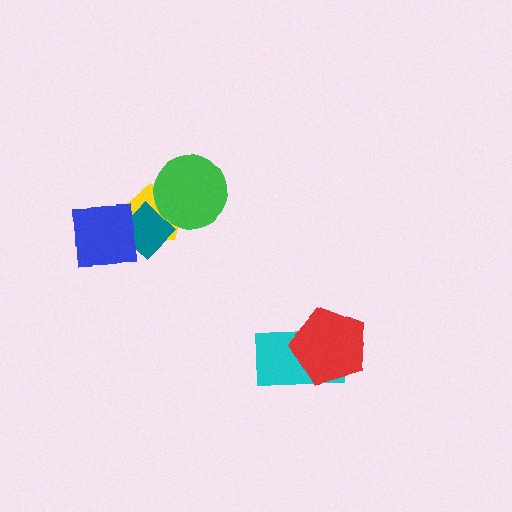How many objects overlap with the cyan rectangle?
1 object overlaps with the cyan rectangle.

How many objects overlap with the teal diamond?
3 objects overlap with the teal diamond.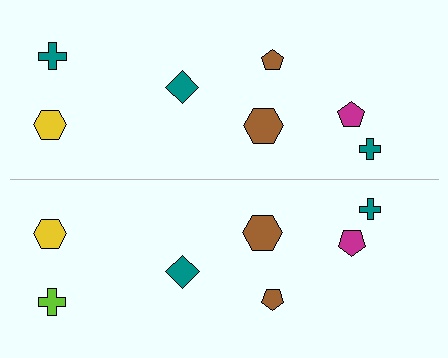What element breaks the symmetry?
The lime cross on the bottom side breaks the symmetry — its mirror counterpart is teal.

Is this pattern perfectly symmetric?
No, the pattern is not perfectly symmetric. The lime cross on the bottom side breaks the symmetry — its mirror counterpart is teal.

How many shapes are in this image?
There are 14 shapes in this image.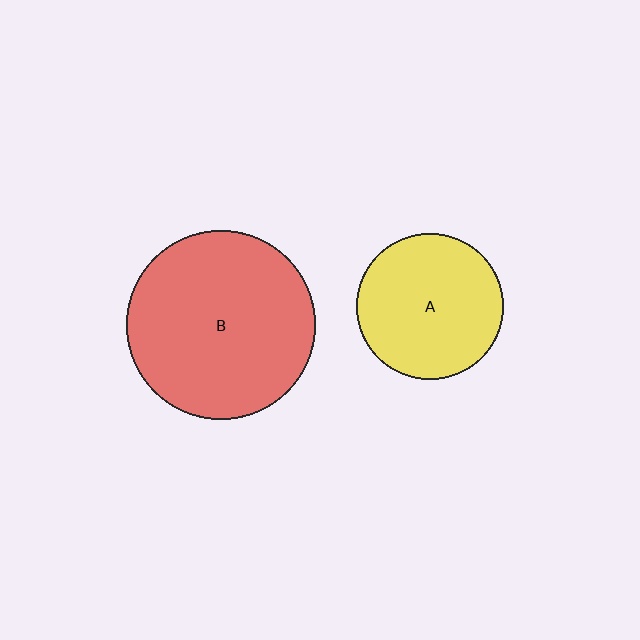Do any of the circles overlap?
No, none of the circles overlap.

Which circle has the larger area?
Circle B (red).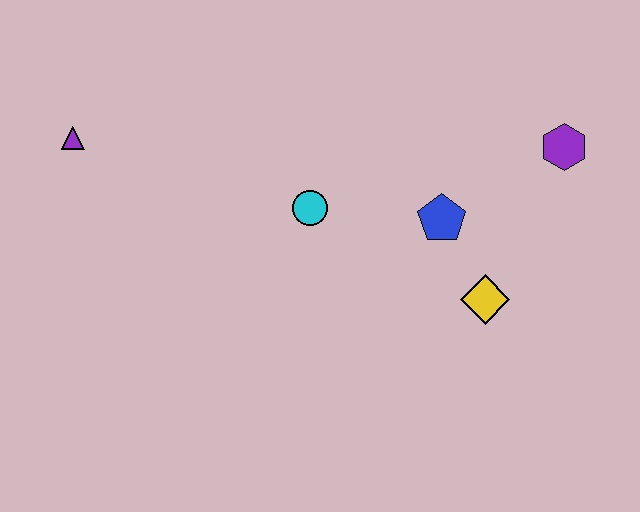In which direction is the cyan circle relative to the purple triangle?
The cyan circle is to the right of the purple triangle.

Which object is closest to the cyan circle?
The blue pentagon is closest to the cyan circle.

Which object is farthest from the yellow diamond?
The purple triangle is farthest from the yellow diamond.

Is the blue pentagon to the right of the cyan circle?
Yes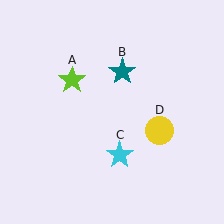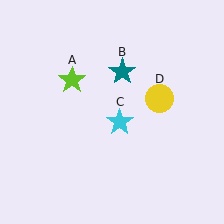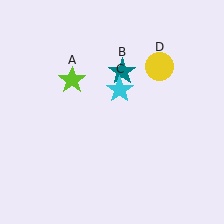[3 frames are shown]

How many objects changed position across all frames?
2 objects changed position: cyan star (object C), yellow circle (object D).